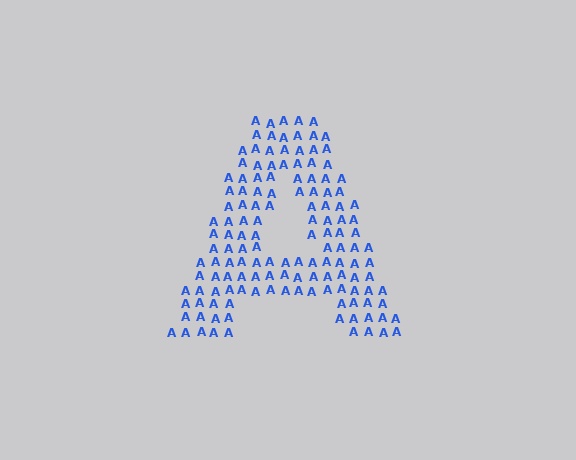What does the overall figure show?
The overall figure shows the letter A.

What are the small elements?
The small elements are letter A's.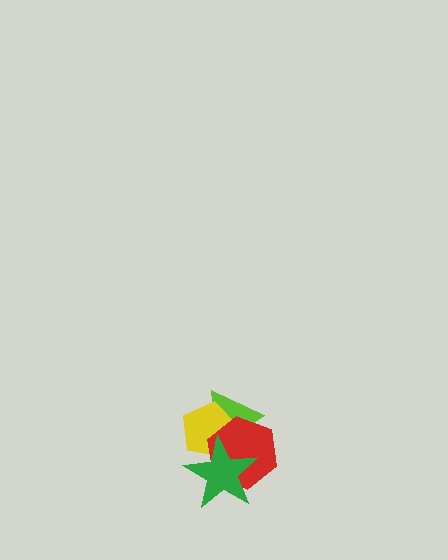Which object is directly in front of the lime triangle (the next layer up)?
The yellow pentagon is directly in front of the lime triangle.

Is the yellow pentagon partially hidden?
Yes, it is partially covered by another shape.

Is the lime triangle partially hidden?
Yes, it is partially covered by another shape.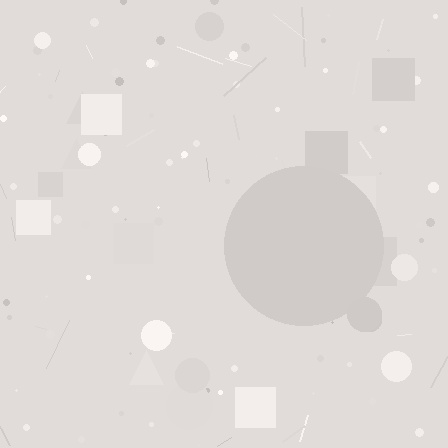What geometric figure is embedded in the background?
A circle is embedded in the background.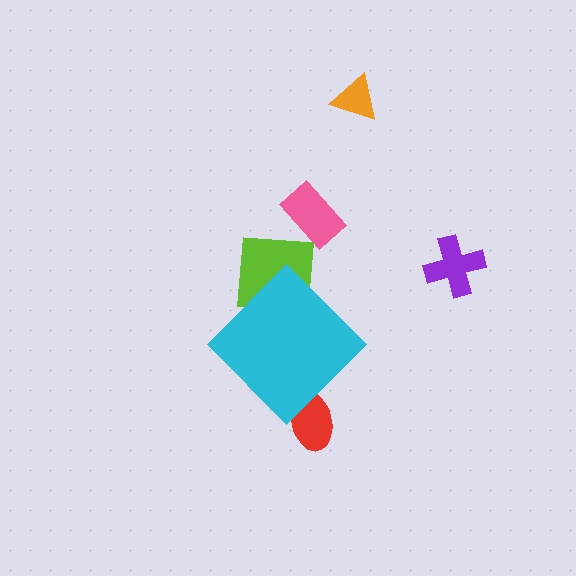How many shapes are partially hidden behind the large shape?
2 shapes are partially hidden.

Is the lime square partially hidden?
Yes, the lime square is partially hidden behind the cyan diamond.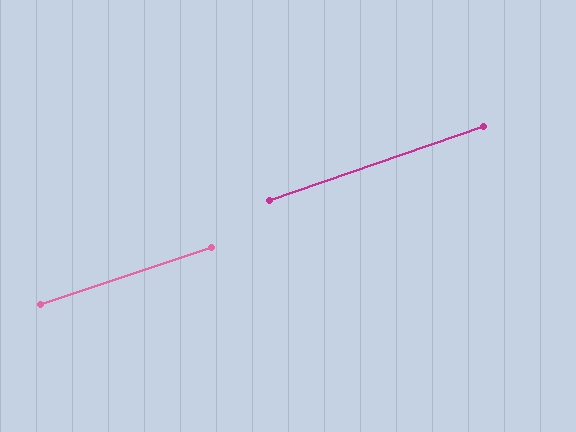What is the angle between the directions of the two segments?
Approximately 1 degree.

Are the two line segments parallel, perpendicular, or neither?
Parallel — their directions differ by only 1.0°.